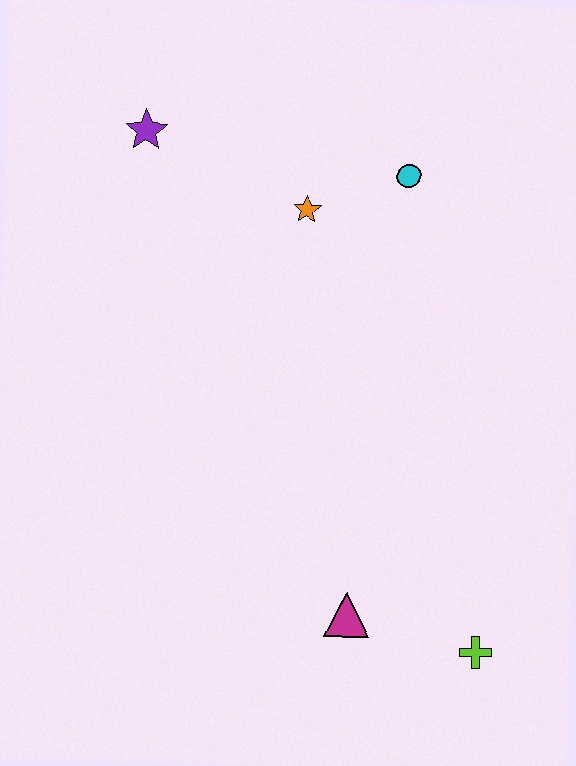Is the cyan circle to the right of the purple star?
Yes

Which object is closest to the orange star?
The cyan circle is closest to the orange star.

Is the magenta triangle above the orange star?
No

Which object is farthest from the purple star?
The lime cross is farthest from the purple star.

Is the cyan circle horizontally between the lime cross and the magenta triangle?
Yes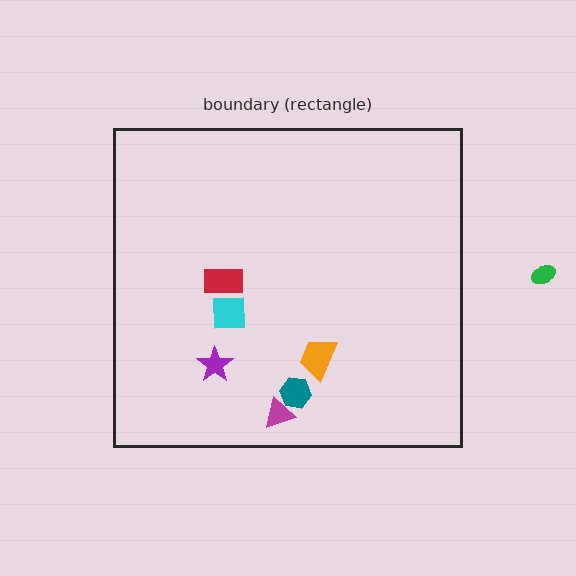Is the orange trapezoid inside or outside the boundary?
Inside.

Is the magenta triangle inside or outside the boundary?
Inside.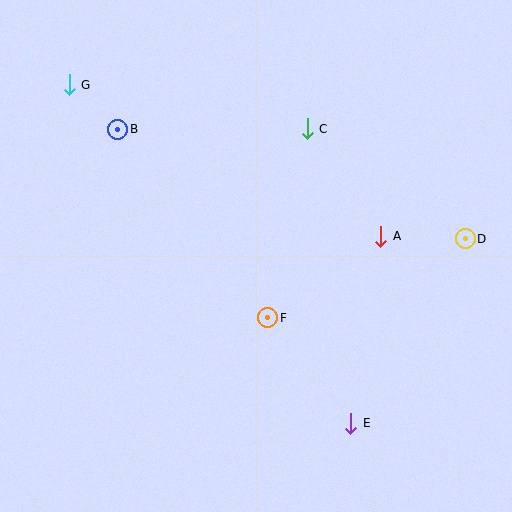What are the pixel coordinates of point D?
Point D is at (465, 239).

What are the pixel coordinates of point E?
Point E is at (351, 423).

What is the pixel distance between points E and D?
The distance between E and D is 217 pixels.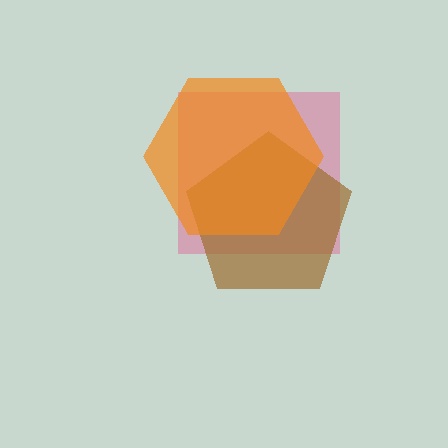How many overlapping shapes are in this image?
There are 3 overlapping shapes in the image.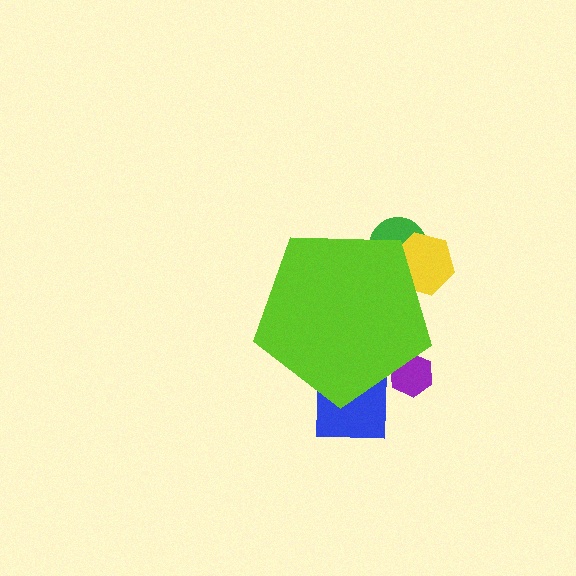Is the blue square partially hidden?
Yes, the blue square is partially hidden behind the lime pentagon.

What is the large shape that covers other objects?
A lime pentagon.